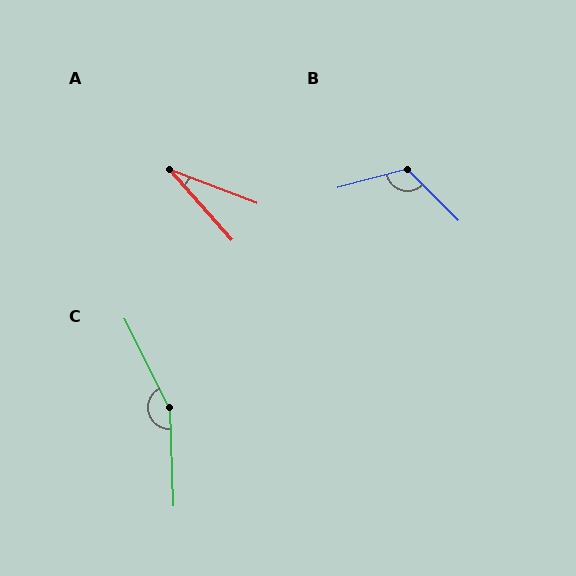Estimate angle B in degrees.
Approximately 120 degrees.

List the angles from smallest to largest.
A (28°), B (120°), C (155°).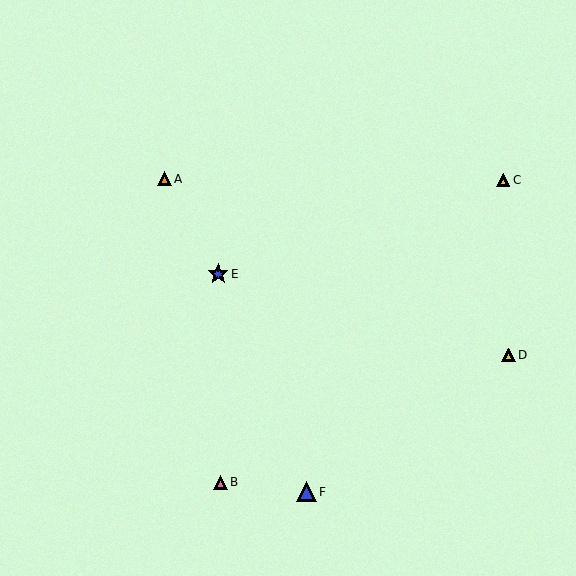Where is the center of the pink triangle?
The center of the pink triangle is at (221, 482).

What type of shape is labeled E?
Shape E is a blue star.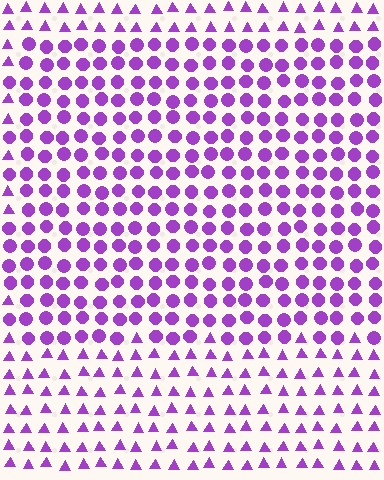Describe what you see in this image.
The image is filled with small purple elements arranged in a uniform grid. A rectangle-shaped region contains circles, while the surrounding area contains triangles. The boundary is defined purely by the change in element shape.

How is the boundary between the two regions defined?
The boundary is defined by a change in element shape: circles inside vs. triangles outside. All elements share the same color and spacing.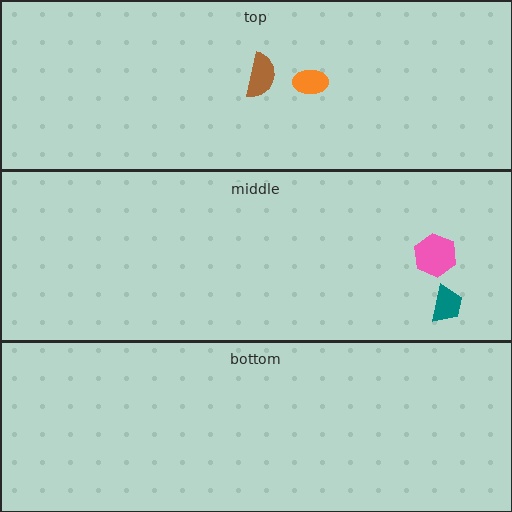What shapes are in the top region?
The brown semicircle, the orange ellipse.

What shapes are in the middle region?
The pink hexagon, the teal trapezoid.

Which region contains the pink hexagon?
The middle region.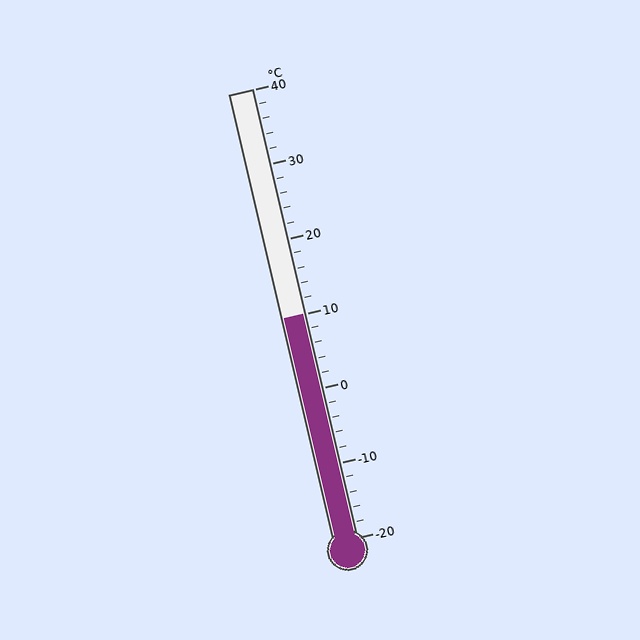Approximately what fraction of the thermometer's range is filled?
The thermometer is filled to approximately 50% of its range.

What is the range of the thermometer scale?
The thermometer scale ranges from -20°C to 40°C.